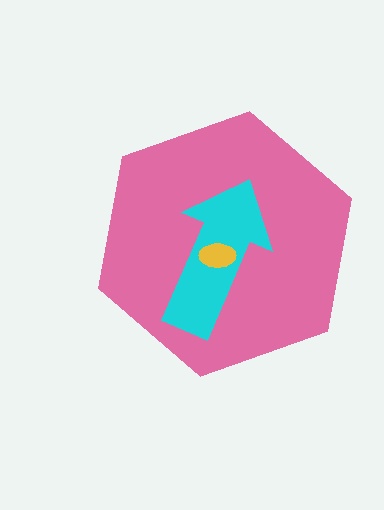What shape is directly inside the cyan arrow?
The yellow ellipse.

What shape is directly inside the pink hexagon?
The cyan arrow.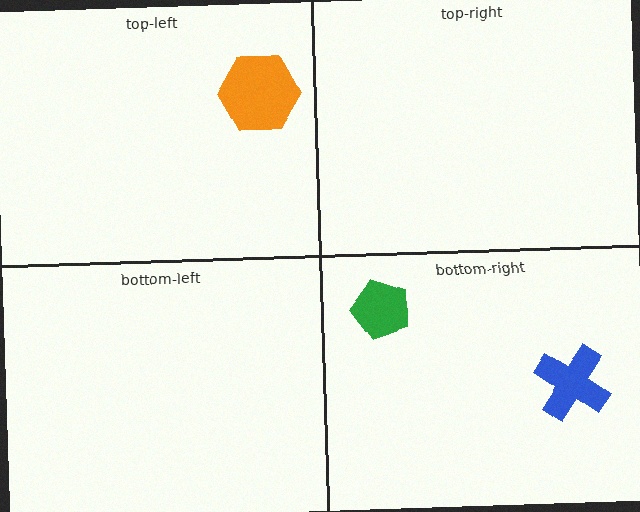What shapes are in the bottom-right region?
The green pentagon, the blue cross.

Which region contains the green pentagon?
The bottom-right region.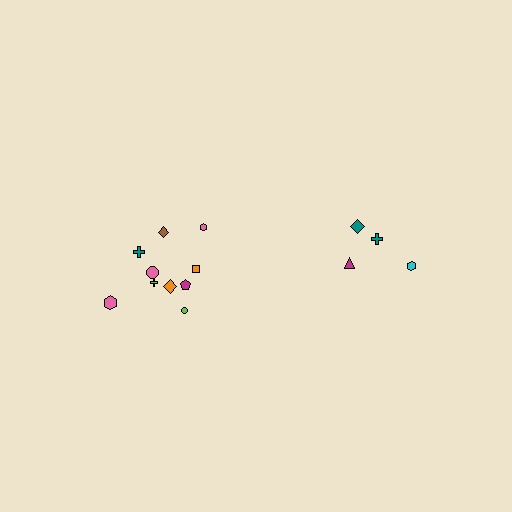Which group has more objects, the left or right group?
The left group.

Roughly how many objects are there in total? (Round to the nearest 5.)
Roughly 15 objects in total.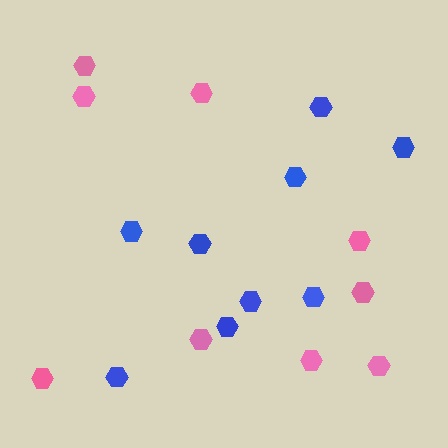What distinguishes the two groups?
There are 2 groups: one group of pink hexagons (9) and one group of blue hexagons (9).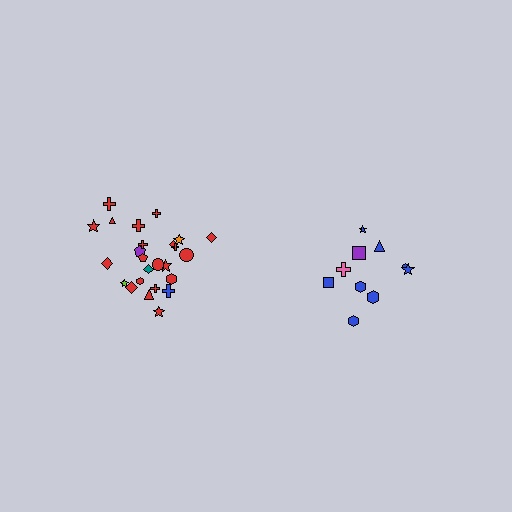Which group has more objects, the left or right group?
The left group.